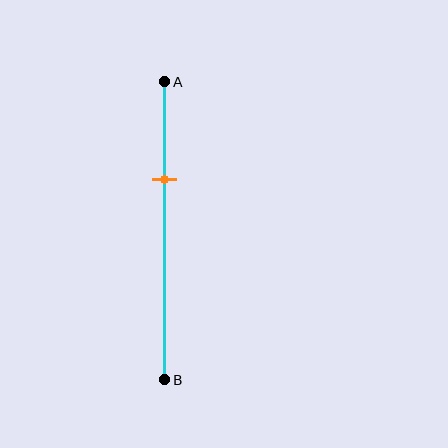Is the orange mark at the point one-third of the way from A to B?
Yes, the mark is approximately at the one-third point.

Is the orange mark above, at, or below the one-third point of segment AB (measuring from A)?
The orange mark is approximately at the one-third point of segment AB.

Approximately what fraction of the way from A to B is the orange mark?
The orange mark is approximately 35% of the way from A to B.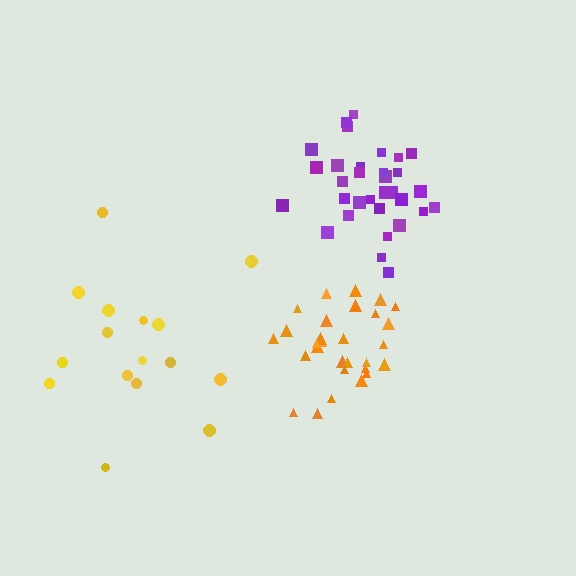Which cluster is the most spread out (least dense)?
Yellow.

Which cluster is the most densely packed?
Orange.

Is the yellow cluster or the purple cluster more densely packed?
Purple.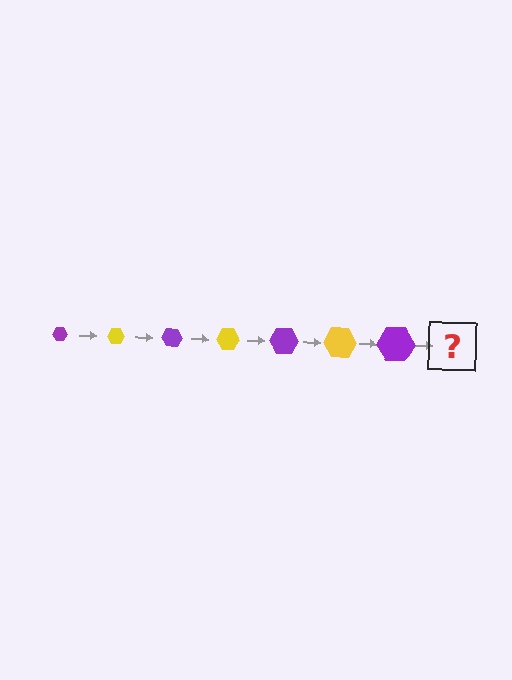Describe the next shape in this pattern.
It should be a yellow hexagon, larger than the previous one.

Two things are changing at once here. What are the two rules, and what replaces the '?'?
The two rules are that the hexagon grows larger each step and the color cycles through purple and yellow. The '?' should be a yellow hexagon, larger than the previous one.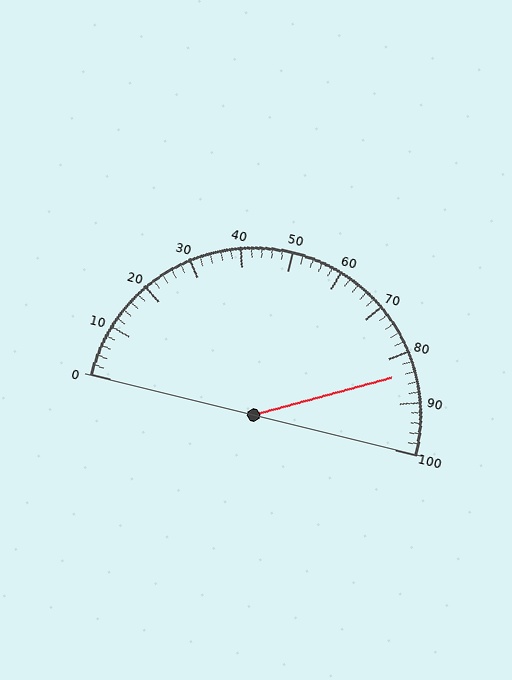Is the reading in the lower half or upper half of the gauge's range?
The reading is in the upper half of the range (0 to 100).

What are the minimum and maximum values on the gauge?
The gauge ranges from 0 to 100.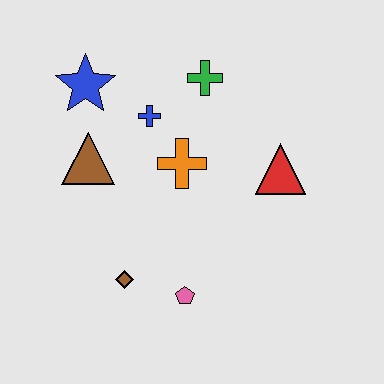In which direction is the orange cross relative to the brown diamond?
The orange cross is above the brown diamond.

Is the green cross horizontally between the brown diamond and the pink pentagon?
No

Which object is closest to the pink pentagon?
The brown diamond is closest to the pink pentagon.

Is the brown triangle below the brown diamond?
No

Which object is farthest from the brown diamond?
The green cross is farthest from the brown diamond.